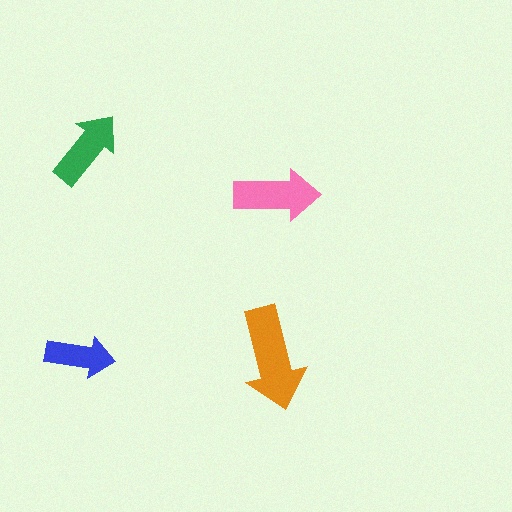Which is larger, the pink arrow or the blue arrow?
The pink one.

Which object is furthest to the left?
The blue arrow is leftmost.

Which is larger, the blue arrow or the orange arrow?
The orange one.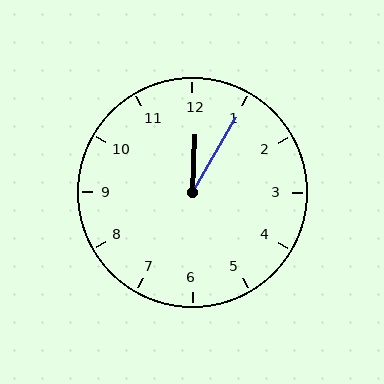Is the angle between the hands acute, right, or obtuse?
It is acute.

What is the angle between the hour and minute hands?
Approximately 28 degrees.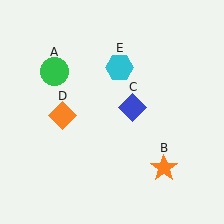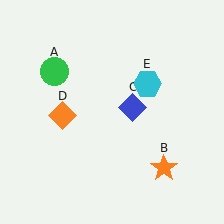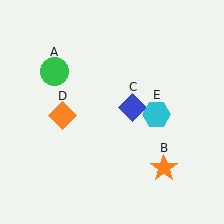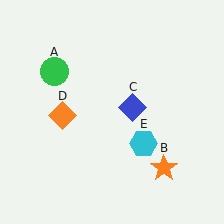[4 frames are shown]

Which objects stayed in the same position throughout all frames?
Green circle (object A) and orange star (object B) and blue diamond (object C) and orange diamond (object D) remained stationary.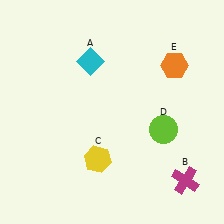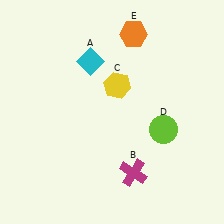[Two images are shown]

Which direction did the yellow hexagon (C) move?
The yellow hexagon (C) moved up.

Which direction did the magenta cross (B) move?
The magenta cross (B) moved left.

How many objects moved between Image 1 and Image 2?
3 objects moved between the two images.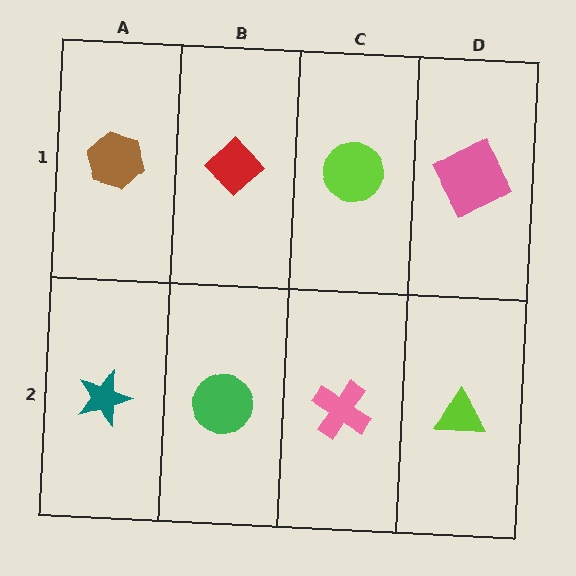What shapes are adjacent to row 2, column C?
A lime circle (row 1, column C), a green circle (row 2, column B), a lime triangle (row 2, column D).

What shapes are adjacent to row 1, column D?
A lime triangle (row 2, column D), a lime circle (row 1, column C).